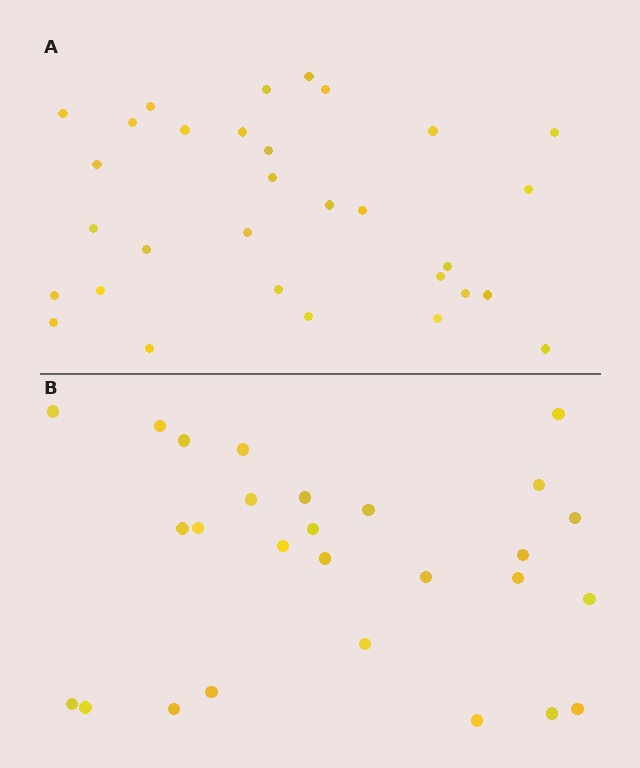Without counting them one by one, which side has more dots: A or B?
Region A (the top region) has more dots.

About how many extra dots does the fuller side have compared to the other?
Region A has about 4 more dots than region B.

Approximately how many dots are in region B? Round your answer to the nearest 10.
About 30 dots. (The exact count is 27, which rounds to 30.)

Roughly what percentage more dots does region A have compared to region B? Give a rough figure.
About 15% more.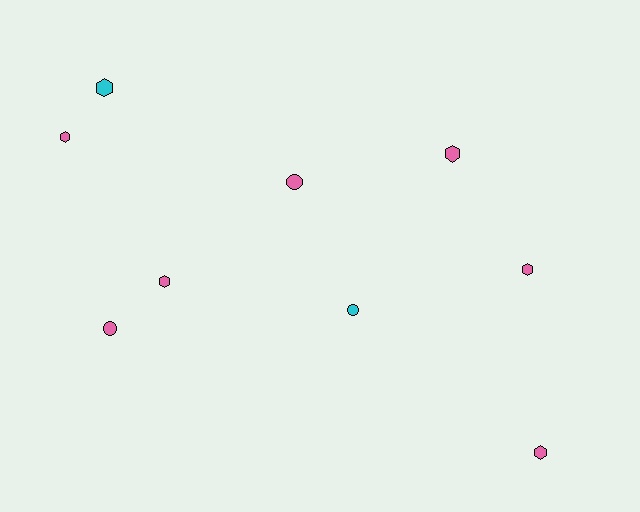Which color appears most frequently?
Pink, with 7 objects.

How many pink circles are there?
There are 2 pink circles.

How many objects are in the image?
There are 9 objects.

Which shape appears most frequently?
Hexagon, with 6 objects.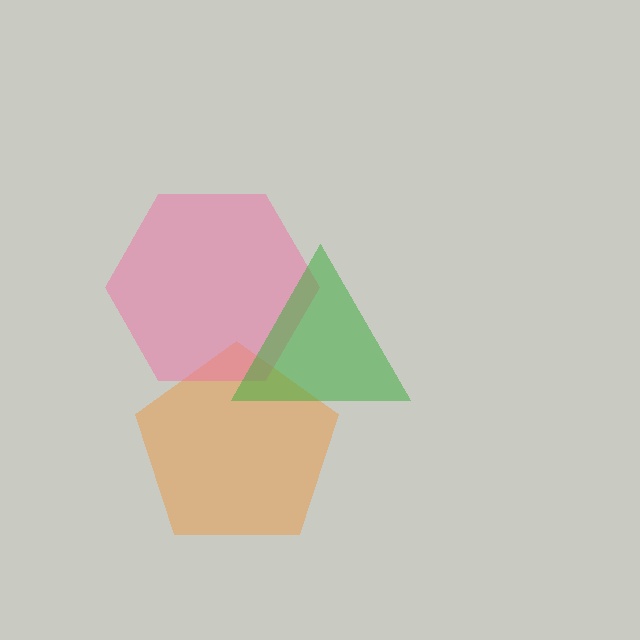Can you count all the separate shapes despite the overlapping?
Yes, there are 3 separate shapes.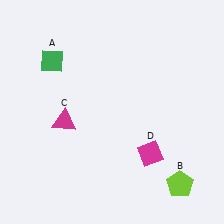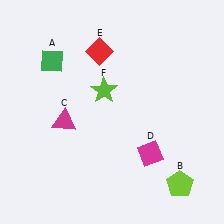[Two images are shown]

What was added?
A red diamond (E), a lime star (F) were added in Image 2.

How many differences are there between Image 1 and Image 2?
There are 2 differences between the two images.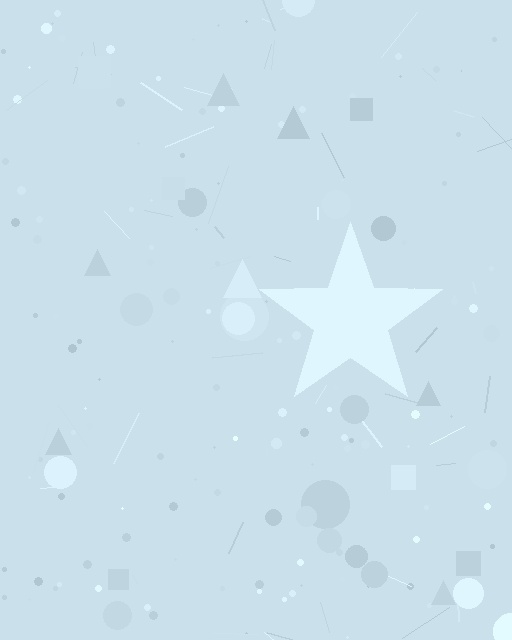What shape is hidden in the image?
A star is hidden in the image.